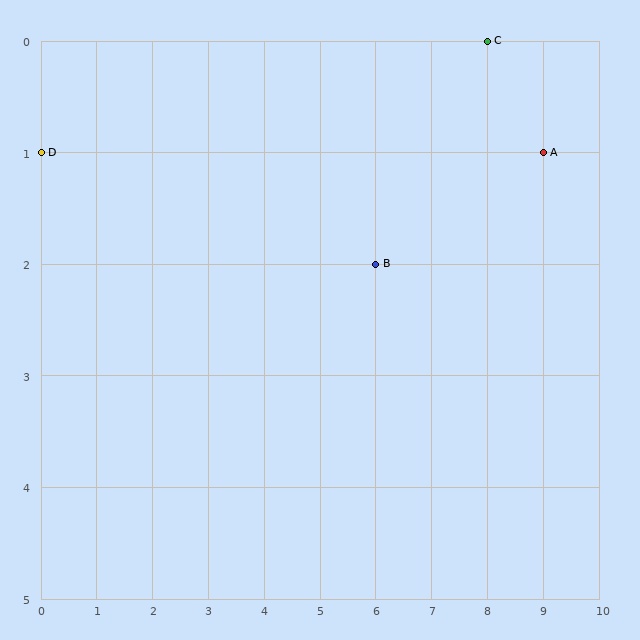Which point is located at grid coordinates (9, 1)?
Point A is at (9, 1).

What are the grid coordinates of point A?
Point A is at grid coordinates (9, 1).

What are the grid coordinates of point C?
Point C is at grid coordinates (8, 0).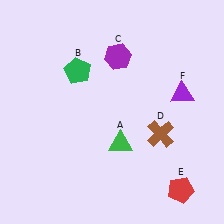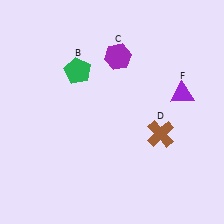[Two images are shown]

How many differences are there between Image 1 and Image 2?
There are 2 differences between the two images.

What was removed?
The red pentagon (E), the green triangle (A) were removed in Image 2.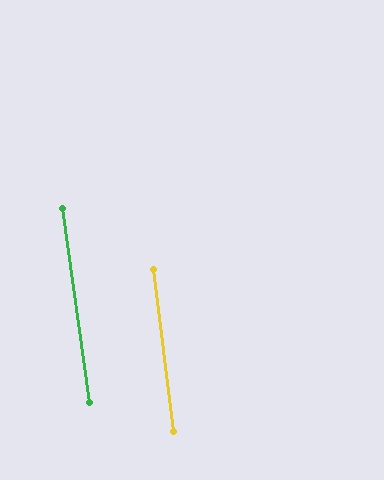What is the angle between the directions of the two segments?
Approximately 1 degree.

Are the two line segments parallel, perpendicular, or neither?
Parallel — their directions differ by only 1.0°.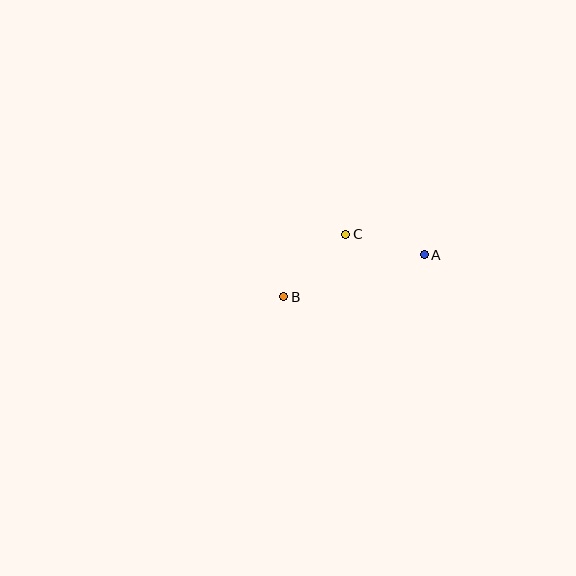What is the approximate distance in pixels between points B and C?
The distance between B and C is approximately 89 pixels.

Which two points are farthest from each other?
Points A and B are farthest from each other.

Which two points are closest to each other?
Points A and C are closest to each other.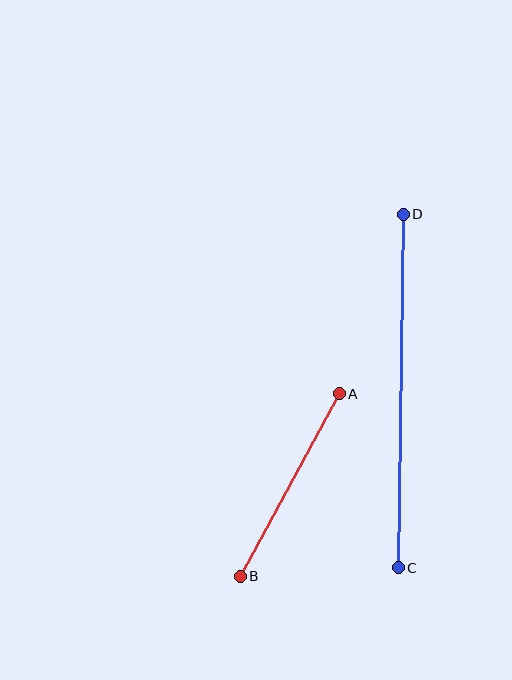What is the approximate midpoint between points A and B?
The midpoint is at approximately (290, 485) pixels.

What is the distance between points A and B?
The distance is approximately 208 pixels.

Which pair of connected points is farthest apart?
Points C and D are farthest apart.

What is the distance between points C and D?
The distance is approximately 353 pixels.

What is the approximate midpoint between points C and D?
The midpoint is at approximately (401, 391) pixels.